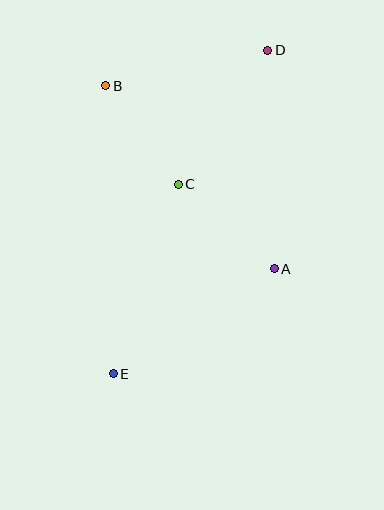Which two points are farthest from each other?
Points D and E are farthest from each other.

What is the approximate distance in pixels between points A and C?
The distance between A and C is approximately 128 pixels.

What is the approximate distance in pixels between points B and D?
The distance between B and D is approximately 166 pixels.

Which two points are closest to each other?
Points B and C are closest to each other.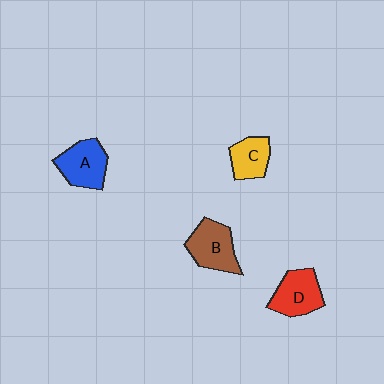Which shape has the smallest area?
Shape C (yellow).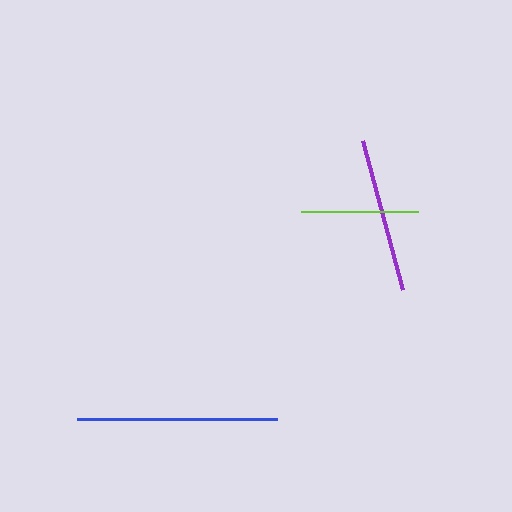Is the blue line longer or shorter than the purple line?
The blue line is longer than the purple line.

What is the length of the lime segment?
The lime segment is approximately 117 pixels long.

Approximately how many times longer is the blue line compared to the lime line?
The blue line is approximately 1.7 times the length of the lime line.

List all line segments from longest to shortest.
From longest to shortest: blue, purple, lime.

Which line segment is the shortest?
The lime line is the shortest at approximately 117 pixels.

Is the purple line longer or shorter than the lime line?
The purple line is longer than the lime line.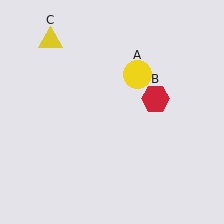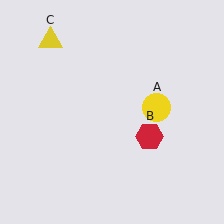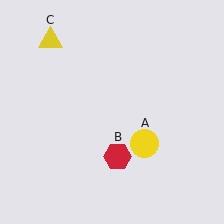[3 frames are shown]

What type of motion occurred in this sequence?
The yellow circle (object A), red hexagon (object B) rotated clockwise around the center of the scene.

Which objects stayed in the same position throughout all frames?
Yellow triangle (object C) remained stationary.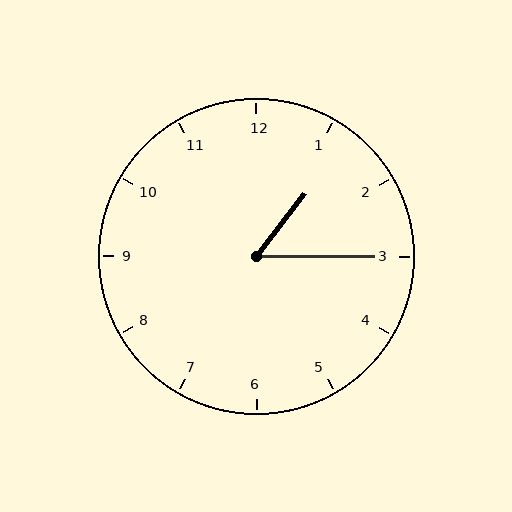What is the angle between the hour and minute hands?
Approximately 52 degrees.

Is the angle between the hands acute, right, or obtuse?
It is acute.